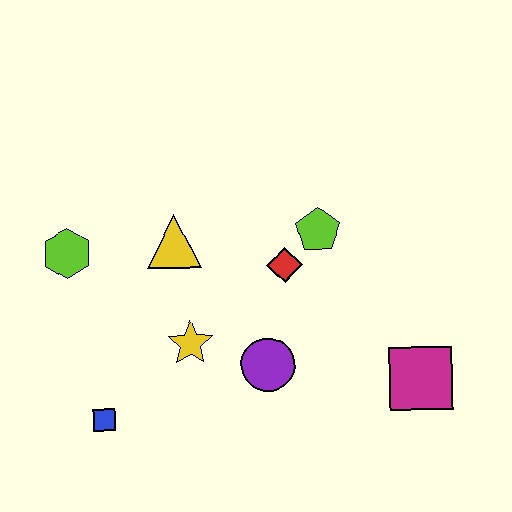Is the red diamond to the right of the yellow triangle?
Yes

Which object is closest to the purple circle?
The yellow star is closest to the purple circle.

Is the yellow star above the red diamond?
No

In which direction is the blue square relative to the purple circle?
The blue square is to the left of the purple circle.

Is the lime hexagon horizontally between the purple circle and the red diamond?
No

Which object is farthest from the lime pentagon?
The blue square is farthest from the lime pentagon.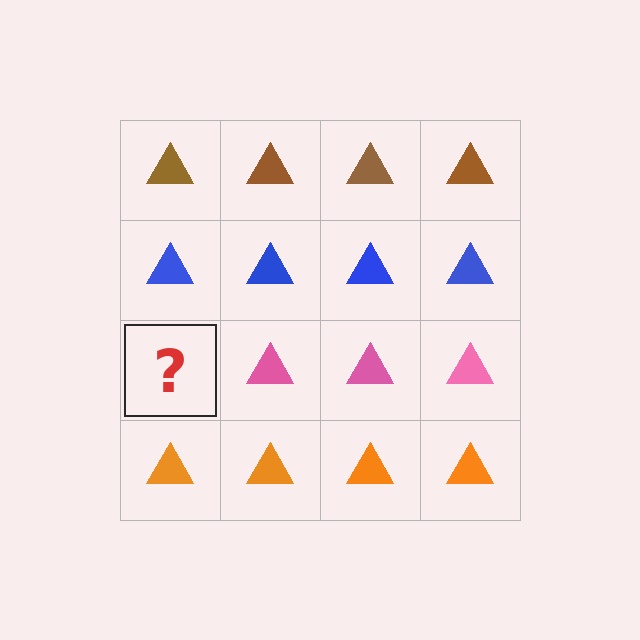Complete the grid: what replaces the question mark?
The question mark should be replaced with a pink triangle.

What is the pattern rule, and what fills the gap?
The rule is that each row has a consistent color. The gap should be filled with a pink triangle.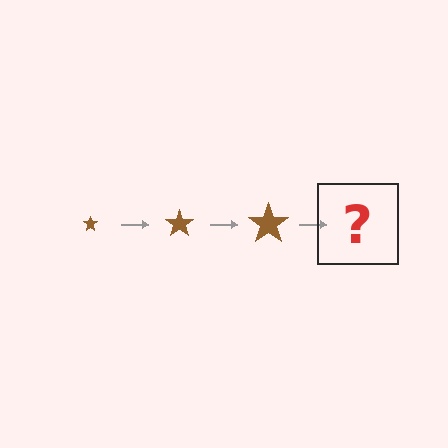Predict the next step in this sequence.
The next step is a brown star, larger than the previous one.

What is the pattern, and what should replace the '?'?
The pattern is that the star gets progressively larger each step. The '?' should be a brown star, larger than the previous one.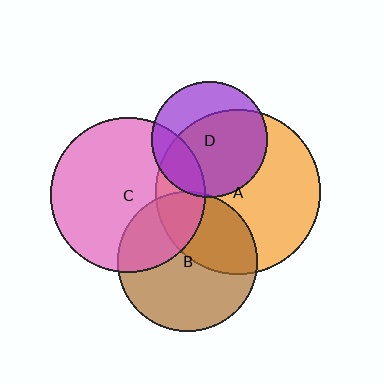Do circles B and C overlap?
Yes.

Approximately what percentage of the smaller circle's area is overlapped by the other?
Approximately 30%.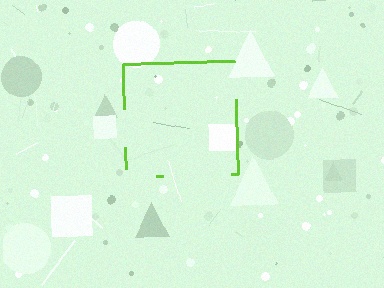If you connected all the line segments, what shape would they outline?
They would outline a square.